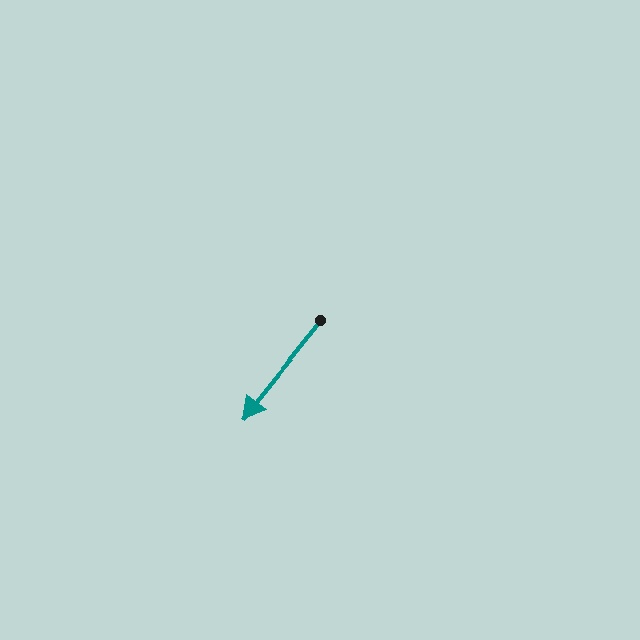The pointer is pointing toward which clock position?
Roughly 7 o'clock.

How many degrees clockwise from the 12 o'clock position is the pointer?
Approximately 219 degrees.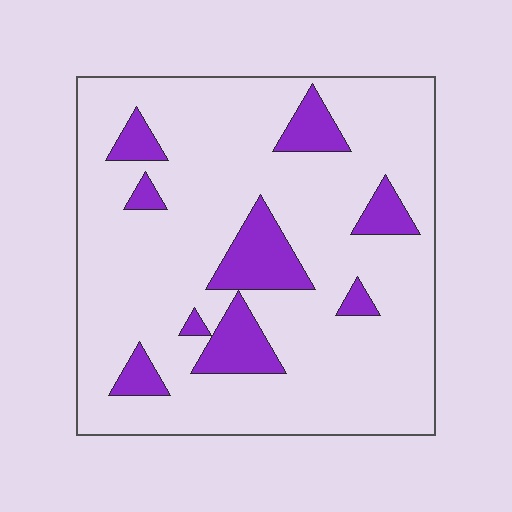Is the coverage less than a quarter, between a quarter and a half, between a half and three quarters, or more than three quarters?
Less than a quarter.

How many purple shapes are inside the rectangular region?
9.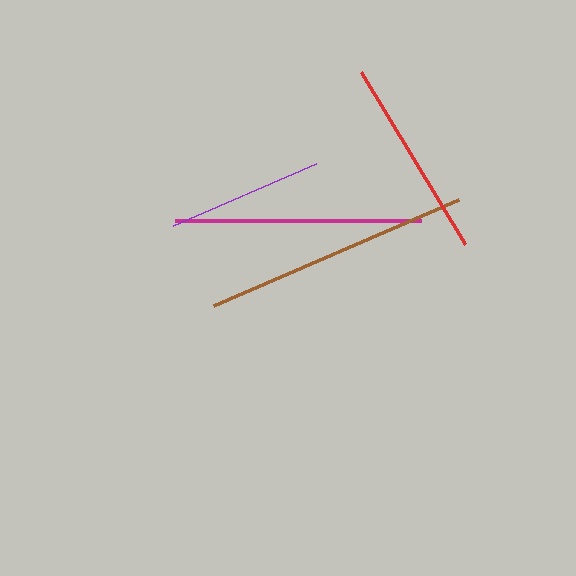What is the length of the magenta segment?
The magenta segment is approximately 246 pixels long.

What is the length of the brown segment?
The brown segment is approximately 267 pixels long.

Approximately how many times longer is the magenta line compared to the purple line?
The magenta line is approximately 1.6 times the length of the purple line.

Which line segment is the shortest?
The purple line is the shortest at approximately 156 pixels.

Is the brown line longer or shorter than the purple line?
The brown line is longer than the purple line.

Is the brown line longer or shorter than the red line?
The brown line is longer than the red line.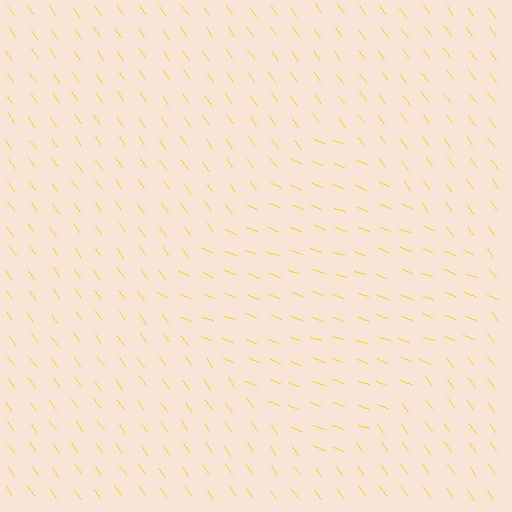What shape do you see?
I see a diamond.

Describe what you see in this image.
The image is filled with small yellow line segments. A diamond region in the image has lines oriented differently from the surrounding lines, creating a visible texture boundary.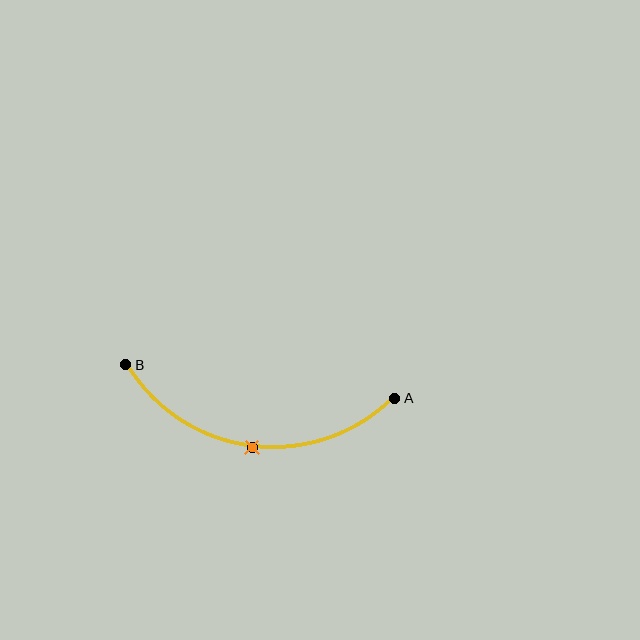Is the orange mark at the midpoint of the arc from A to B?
Yes. The orange mark lies on the arc at equal arc-length from both A and B — it is the arc midpoint.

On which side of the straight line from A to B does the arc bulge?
The arc bulges below the straight line connecting A and B.